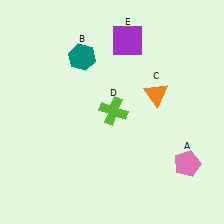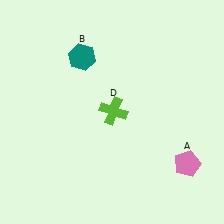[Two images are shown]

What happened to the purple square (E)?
The purple square (E) was removed in Image 2. It was in the top-right area of Image 1.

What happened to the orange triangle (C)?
The orange triangle (C) was removed in Image 2. It was in the top-right area of Image 1.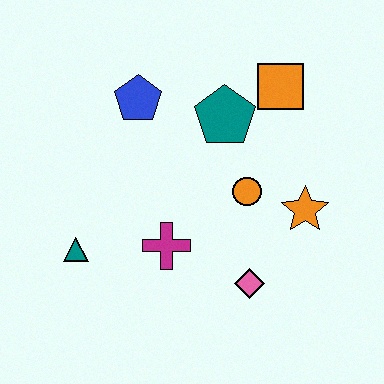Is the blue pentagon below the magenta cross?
No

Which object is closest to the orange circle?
The orange star is closest to the orange circle.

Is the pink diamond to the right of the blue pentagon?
Yes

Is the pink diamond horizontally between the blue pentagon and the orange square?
Yes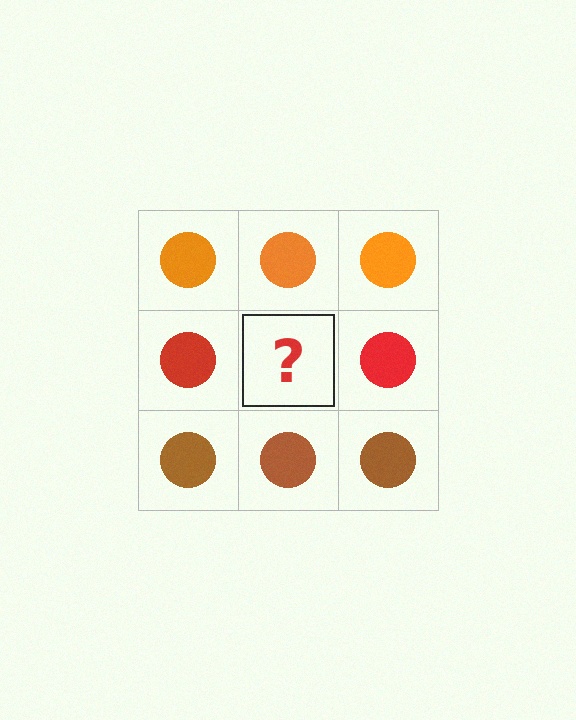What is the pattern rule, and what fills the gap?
The rule is that each row has a consistent color. The gap should be filled with a red circle.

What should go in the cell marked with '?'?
The missing cell should contain a red circle.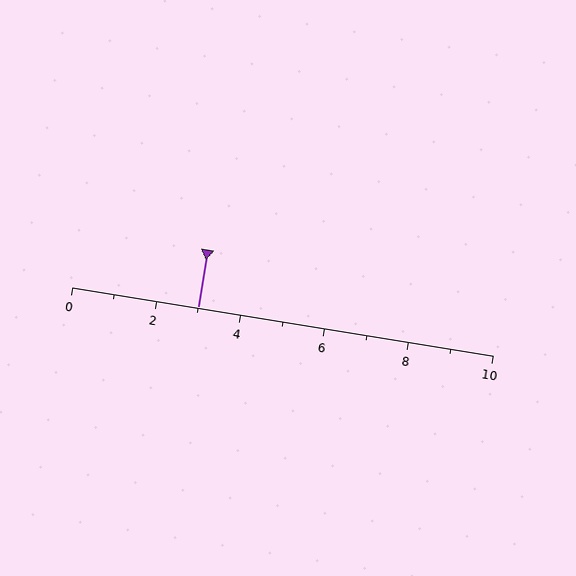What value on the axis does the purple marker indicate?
The marker indicates approximately 3.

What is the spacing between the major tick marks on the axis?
The major ticks are spaced 2 apart.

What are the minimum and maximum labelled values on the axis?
The axis runs from 0 to 10.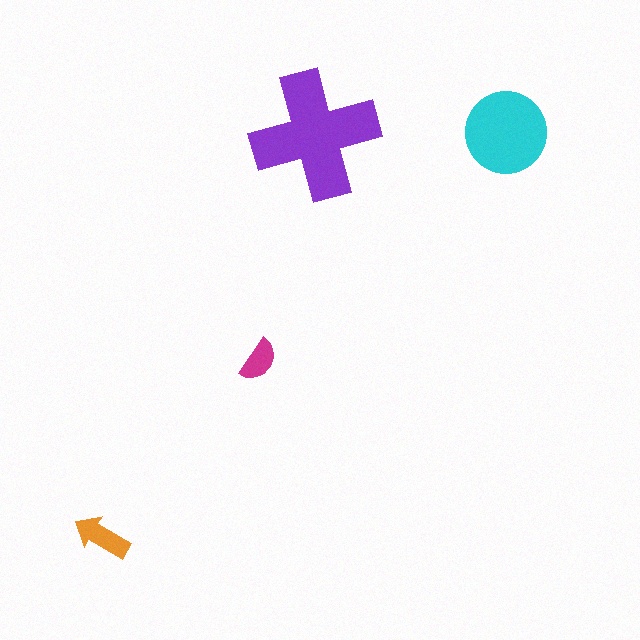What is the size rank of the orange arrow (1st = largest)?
3rd.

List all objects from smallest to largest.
The magenta semicircle, the orange arrow, the cyan circle, the purple cross.